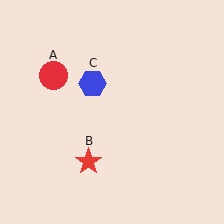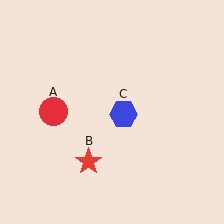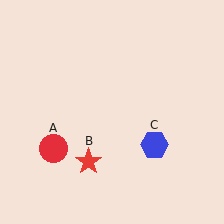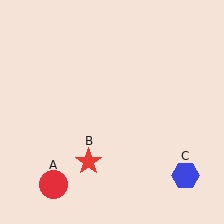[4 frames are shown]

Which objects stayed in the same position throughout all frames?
Red star (object B) remained stationary.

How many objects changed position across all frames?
2 objects changed position: red circle (object A), blue hexagon (object C).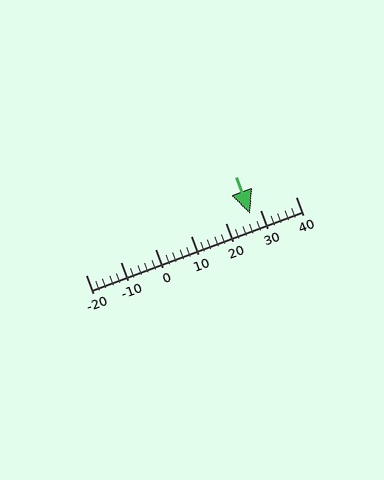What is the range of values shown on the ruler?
The ruler shows values from -20 to 40.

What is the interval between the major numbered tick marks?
The major tick marks are spaced 10 units apart.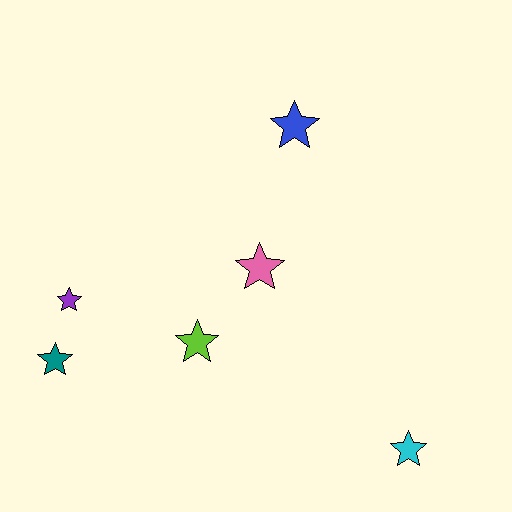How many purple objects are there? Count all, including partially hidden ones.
There is 1 purple object.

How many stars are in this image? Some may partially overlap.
There are 6 stars.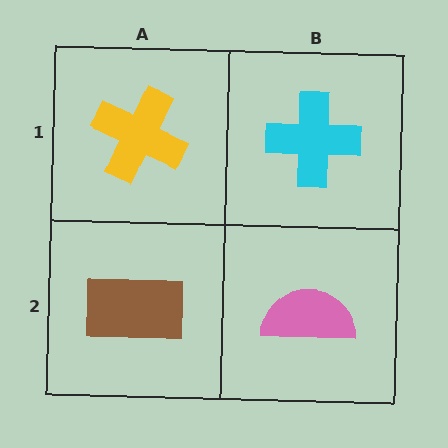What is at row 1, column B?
A cyan cross.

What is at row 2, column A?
A brown rectangle.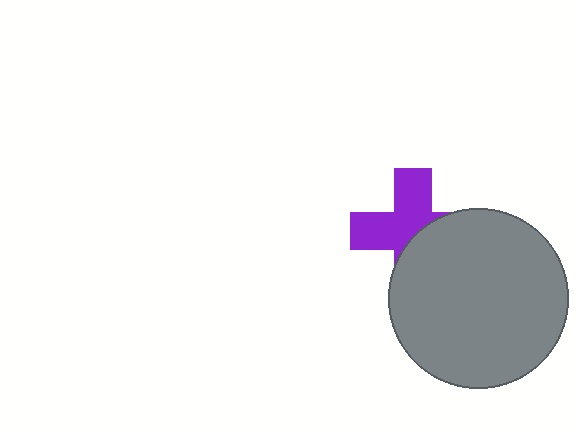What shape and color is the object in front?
The object in front is a gray circle.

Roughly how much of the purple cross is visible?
About half of it is visible (roughly 55%).